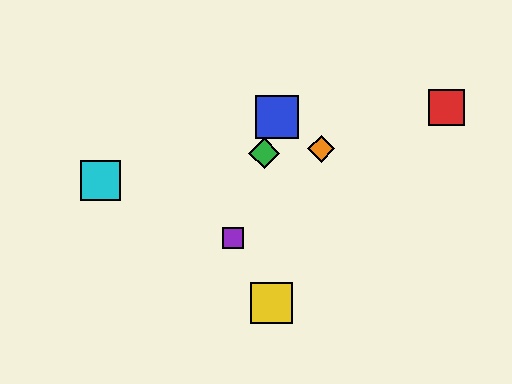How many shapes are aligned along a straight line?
3 shapes (the blue square, the green diamond, the purple square) are aligned along a straight line.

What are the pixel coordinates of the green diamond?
The green diamond is at (264, 153).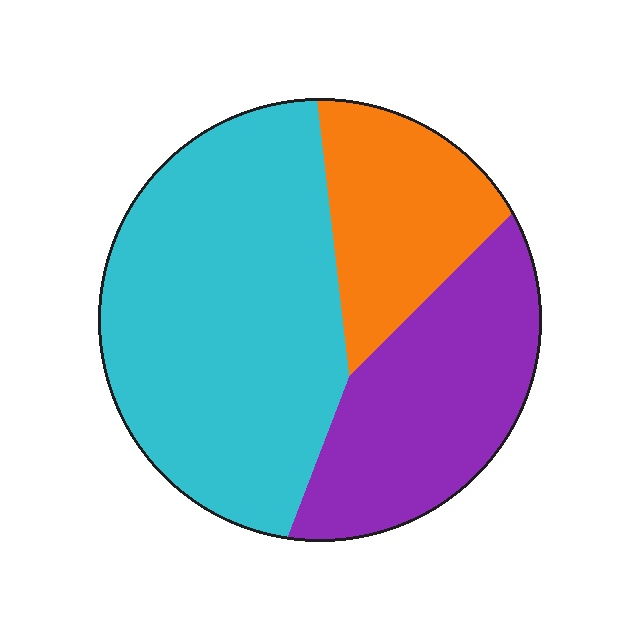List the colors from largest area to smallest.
From largest to smallest: cyan, purple, orange.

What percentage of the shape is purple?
Purple covers around 30% of the shape.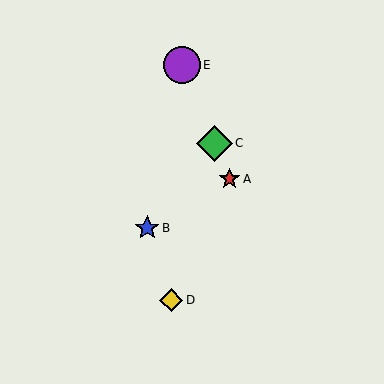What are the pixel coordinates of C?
Object C is at (215, 143).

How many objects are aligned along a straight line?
3 objects (A, C, E) are aligned along a straight line.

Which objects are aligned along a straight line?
Objects A, C, E are aligned along a straight line.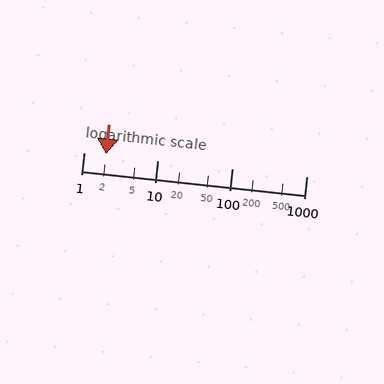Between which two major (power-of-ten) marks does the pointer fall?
The pointer is between 1 and 10.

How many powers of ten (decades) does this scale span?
The scale spans 3 decades, from 1 to 1000.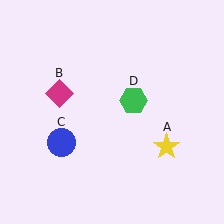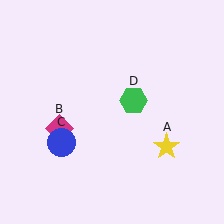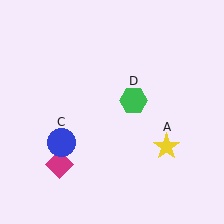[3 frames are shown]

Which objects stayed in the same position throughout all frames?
Yellow star (object A) and blue circle (object C) and green hexagon (object D) remained stationary.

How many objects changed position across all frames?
1 object changed position: magenta diamond (object B).